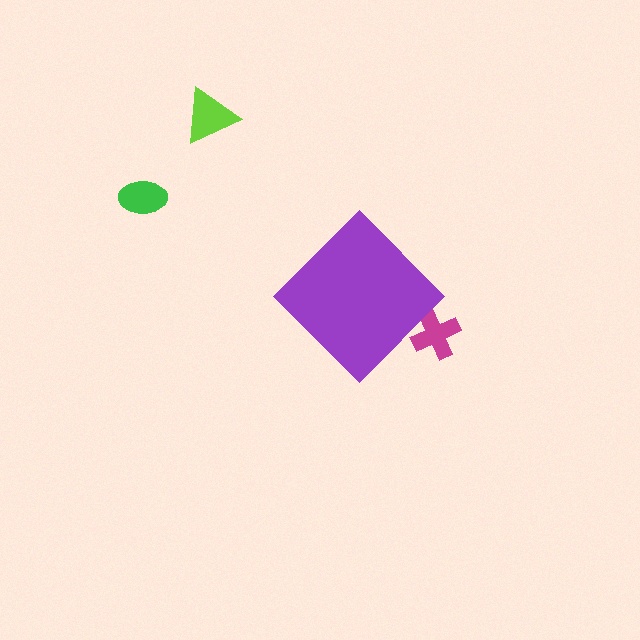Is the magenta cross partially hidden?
Yes, the magenta cross is partially hidden behind the purple diamond.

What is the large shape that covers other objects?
A purple diamond.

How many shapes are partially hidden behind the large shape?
1 shape is partially hidden.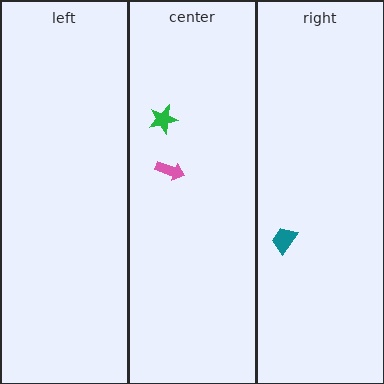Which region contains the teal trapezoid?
The right region.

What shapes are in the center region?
The green star, the pink arrow.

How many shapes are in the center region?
2.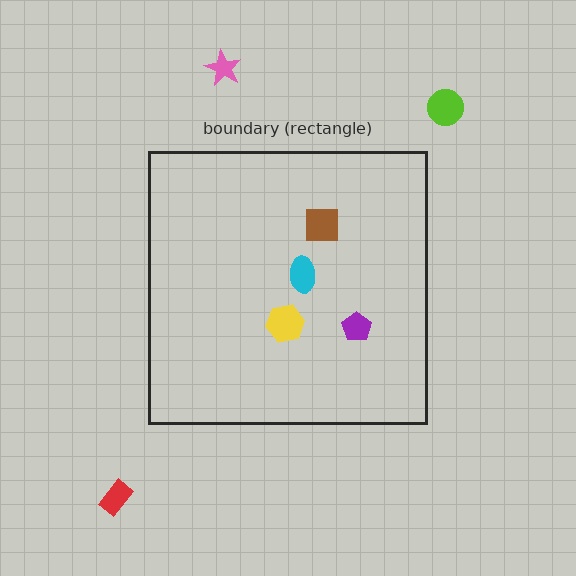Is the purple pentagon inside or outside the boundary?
Inside.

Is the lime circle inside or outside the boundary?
Outside.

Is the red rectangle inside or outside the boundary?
Outside.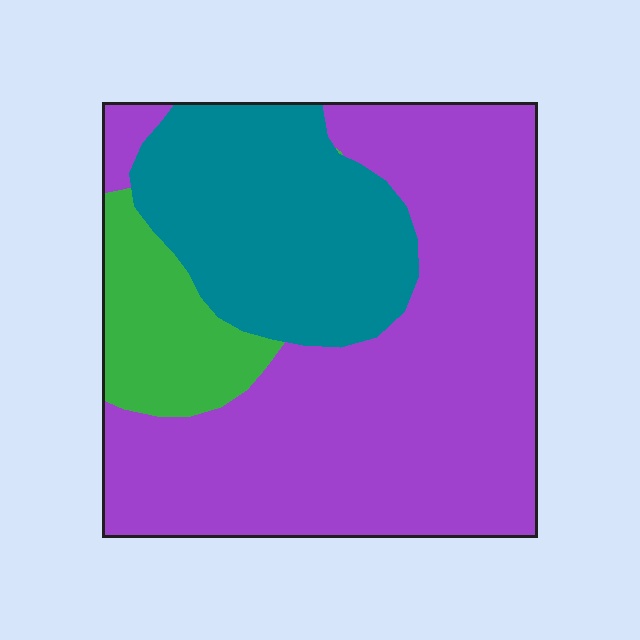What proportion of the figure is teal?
Teal takes up about one quarter (1/4) of the figure.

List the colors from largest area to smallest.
From largest to smallest: purple, teal, green.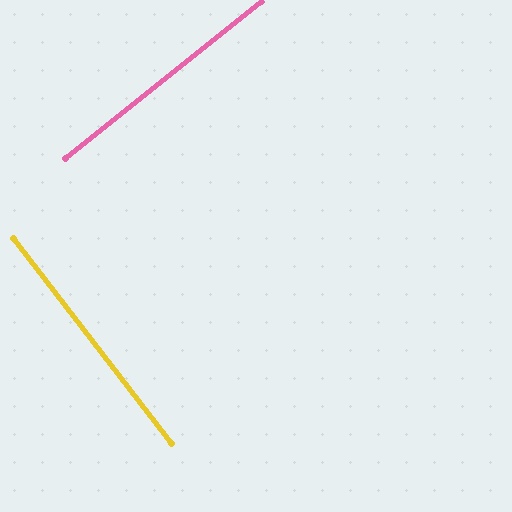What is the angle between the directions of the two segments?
Approximately 89 degrees.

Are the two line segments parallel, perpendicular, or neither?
Perpendicular — they meet at approximately 89°.